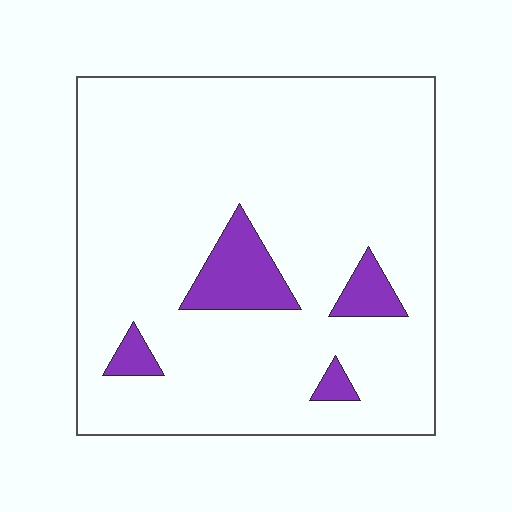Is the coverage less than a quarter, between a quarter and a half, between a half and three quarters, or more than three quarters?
Less than a quarter.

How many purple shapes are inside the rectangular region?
4.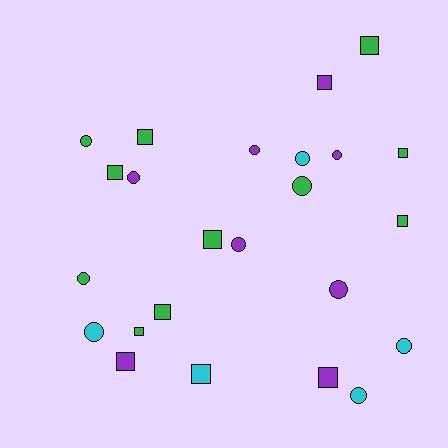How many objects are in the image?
There are 24 objects.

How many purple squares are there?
There are 3 purple squares.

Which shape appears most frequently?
Circle, with 12 objects.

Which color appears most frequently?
Green, with 11 objects.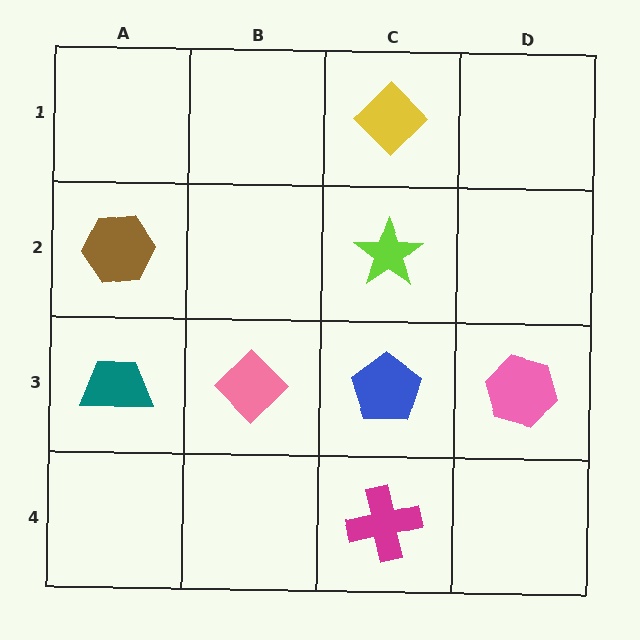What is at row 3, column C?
A blue pentagon.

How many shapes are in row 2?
2 shapes.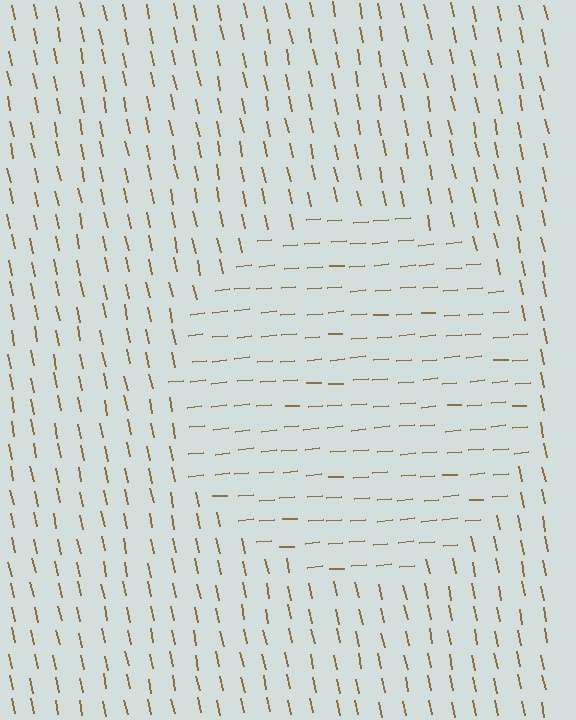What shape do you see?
I see a circle.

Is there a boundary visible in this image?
Yes, there is a texture boundary formed by a change in line orientation.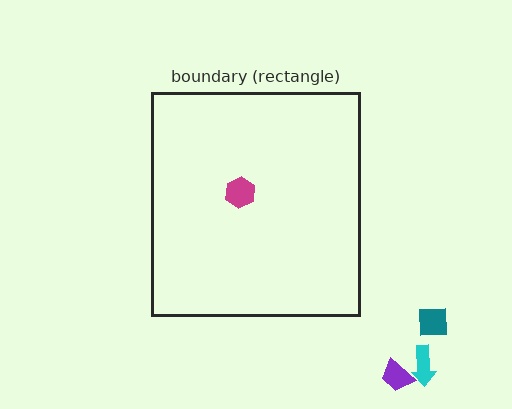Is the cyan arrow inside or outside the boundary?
Outside.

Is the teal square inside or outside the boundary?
Outside.